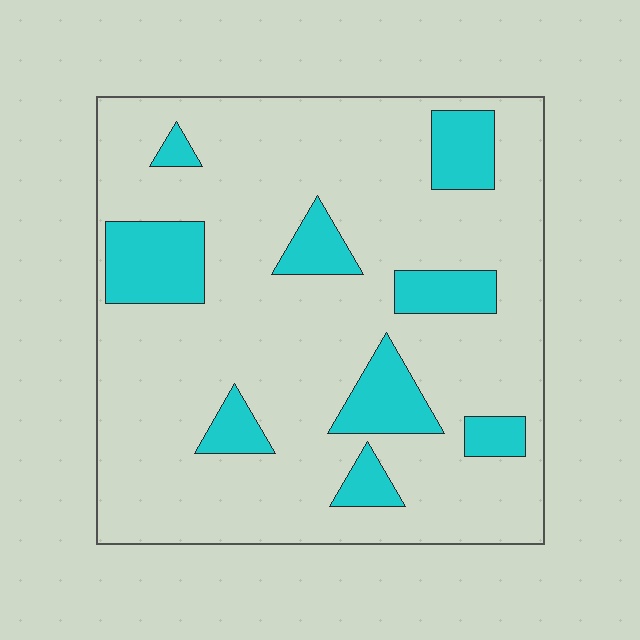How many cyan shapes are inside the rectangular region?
9.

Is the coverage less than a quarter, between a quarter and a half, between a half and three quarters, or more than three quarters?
Less than a quarter.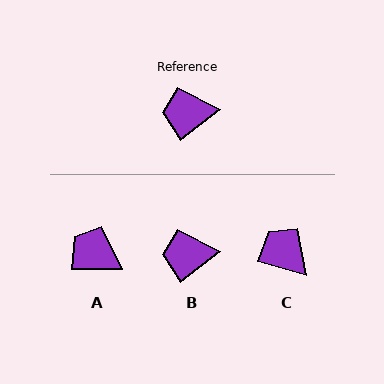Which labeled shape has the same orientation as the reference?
B.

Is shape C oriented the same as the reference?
No, it is off by about 53 degrees.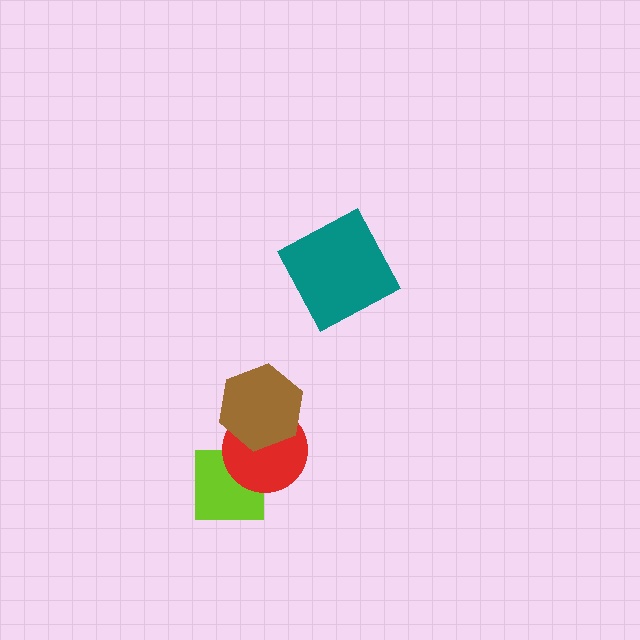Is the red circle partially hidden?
Yes, it is partially covered by another shape.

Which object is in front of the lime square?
The red circle is in front of the lime square.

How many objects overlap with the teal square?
0 objects overlap with the teal square.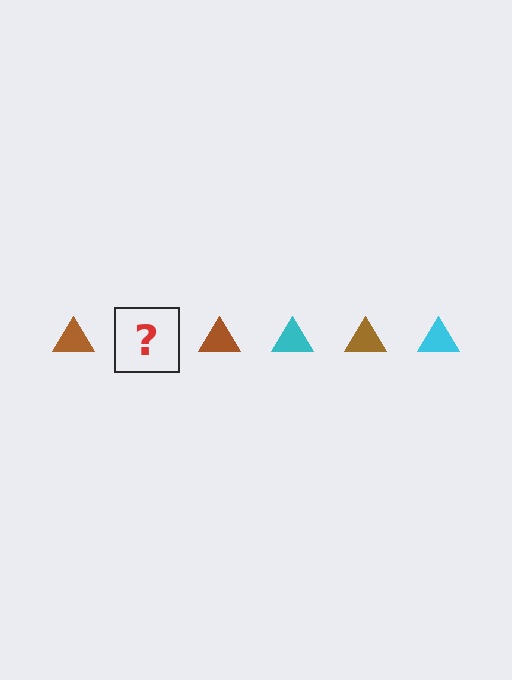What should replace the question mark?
The question mark should be replaced with a cyan triangle.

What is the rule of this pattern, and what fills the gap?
The rule is that the pattern cycles through brown, cyan triangles. The gap should be filled with a cyan triangle.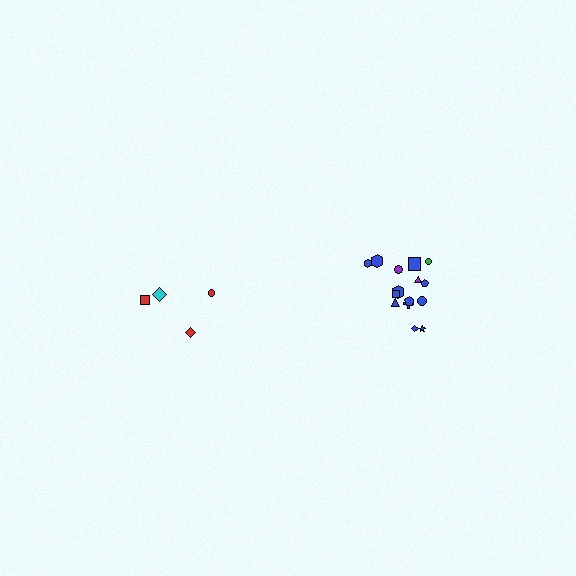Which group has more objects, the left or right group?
The right group.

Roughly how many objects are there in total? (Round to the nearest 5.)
Roughly 20 objects in total.